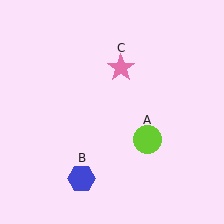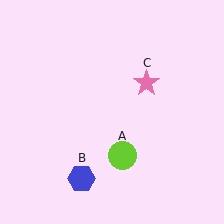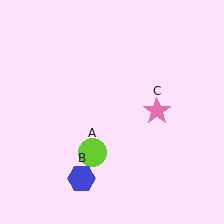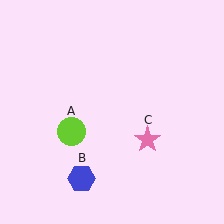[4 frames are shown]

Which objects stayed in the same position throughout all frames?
Blue hexagon (object B) remained stationary.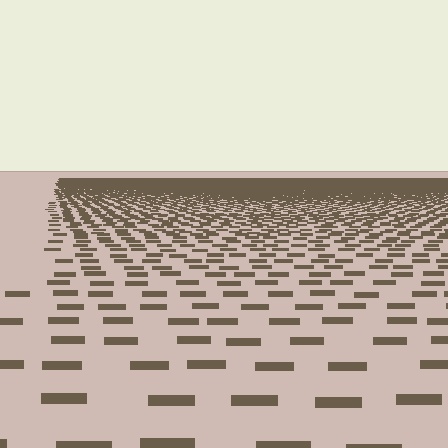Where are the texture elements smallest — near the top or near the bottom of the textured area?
Near the top.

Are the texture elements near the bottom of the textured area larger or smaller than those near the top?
Larger. Near the bottom, elements are closer to the viewer and appear at a bigger on-screen size.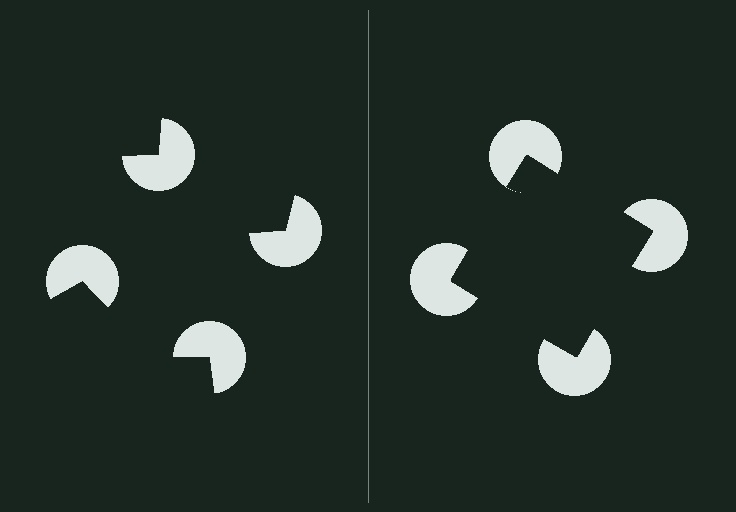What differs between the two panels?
The pac-man discs are positioned identically on both sides; only the wedge orientations differ. On the right they align to a square; on the left they are misaligned.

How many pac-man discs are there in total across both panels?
8 — 4 on each side.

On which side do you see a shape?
An illusory square appears on the right side. On the left side the wedge cuts are rotated, so no coherent shape forms.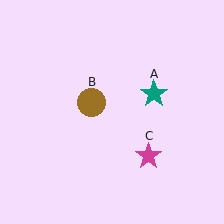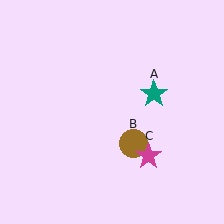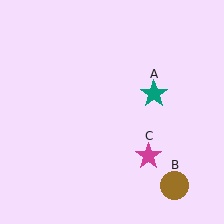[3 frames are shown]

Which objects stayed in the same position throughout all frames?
Teal star (object A) and magenta star (object C) remained stationary.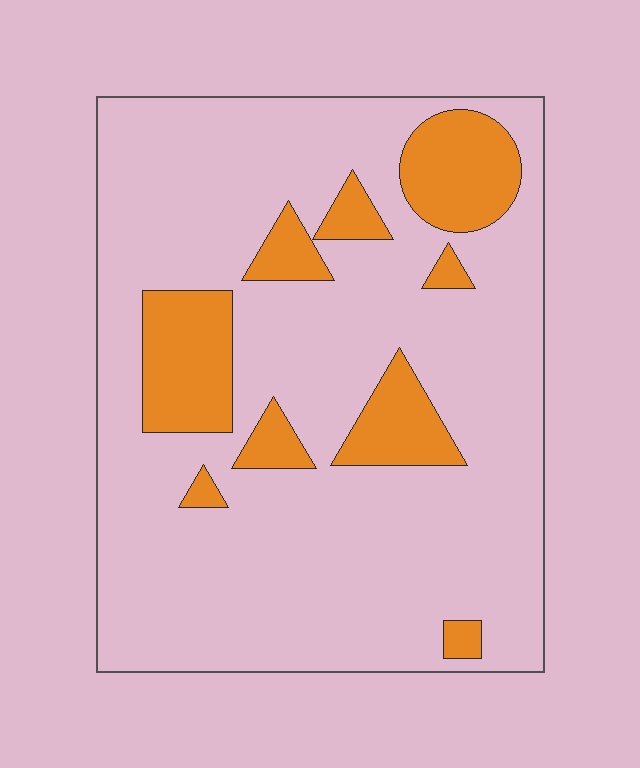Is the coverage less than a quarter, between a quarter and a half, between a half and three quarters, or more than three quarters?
Less than a quarter.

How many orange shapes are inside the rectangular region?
9.